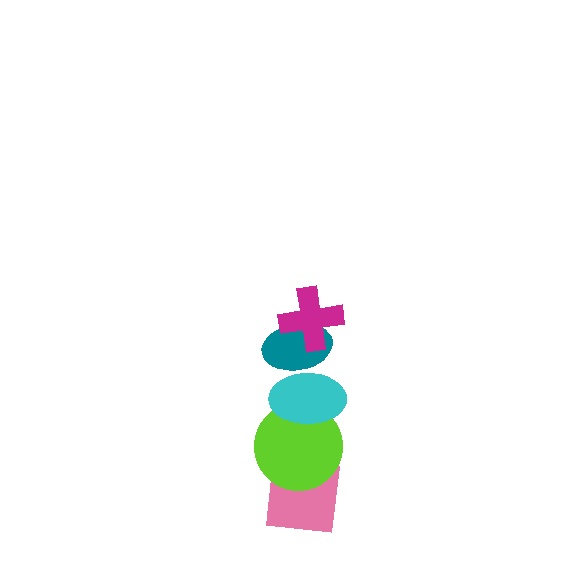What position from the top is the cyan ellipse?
The cyan ellipse is 3rd from the top.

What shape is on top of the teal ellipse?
The magenta cross is on top of the teal ellipse.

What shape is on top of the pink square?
The lime circle is on top of the pink square.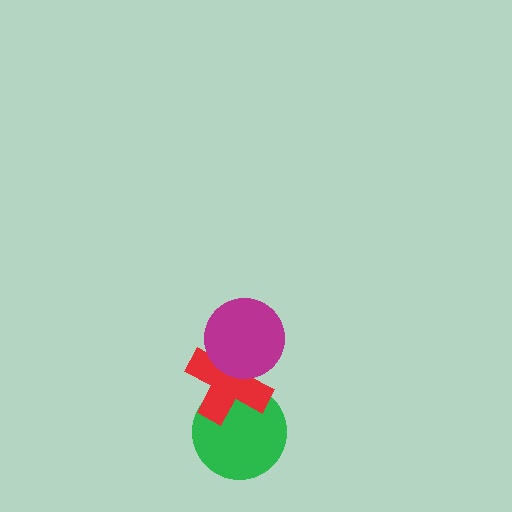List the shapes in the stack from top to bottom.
From top to bottom: the magenta circle, the red cross, the green circle.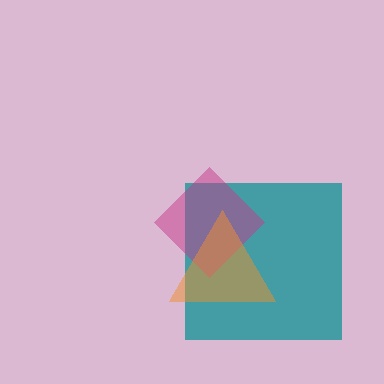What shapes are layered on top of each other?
The layered shapes are: a teal square, a magenta diamond, an orange triangle.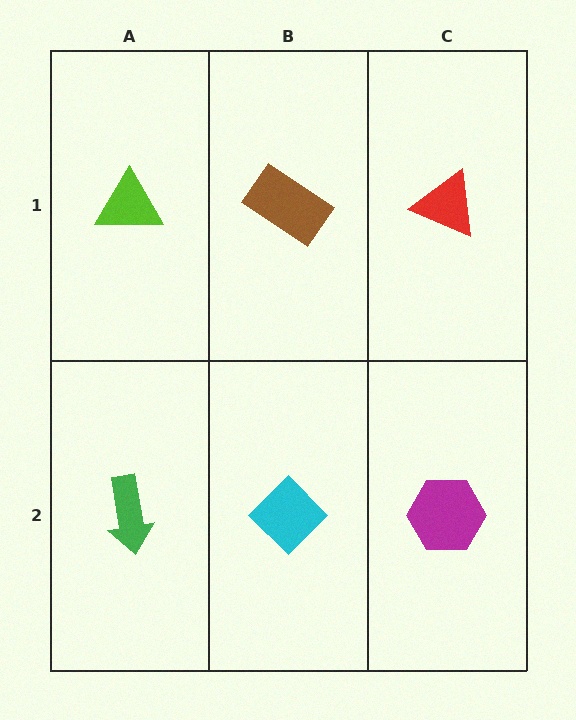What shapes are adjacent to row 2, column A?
A lime triangle (row 1, column A), a cyan diamond (row 2, column B).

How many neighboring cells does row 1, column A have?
2.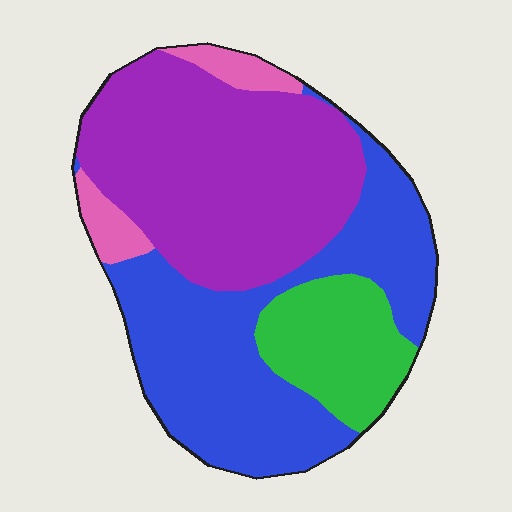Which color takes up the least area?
Pink, at roughly 5%.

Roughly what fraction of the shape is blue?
Blue takes up about three eighths (3/8) of the shape.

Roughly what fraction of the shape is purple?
Purple covers 41% of the shape.